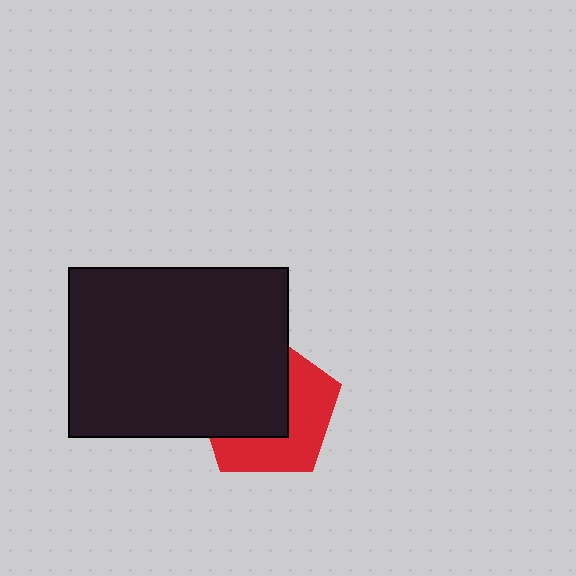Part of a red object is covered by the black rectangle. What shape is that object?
It is a pentagon.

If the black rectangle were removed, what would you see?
You would see the complete red pentagon.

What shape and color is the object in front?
The object in front is a black rectangle.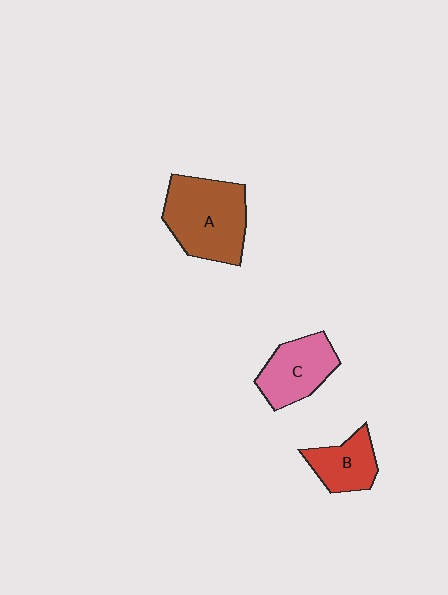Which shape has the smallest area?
Shape B (red).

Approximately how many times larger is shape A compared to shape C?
Approximately 1.5 times.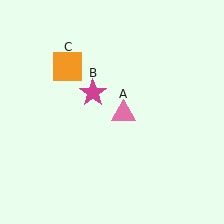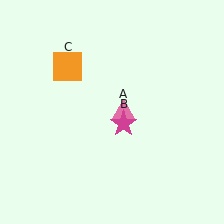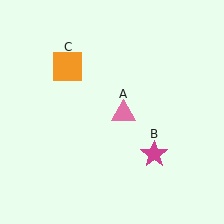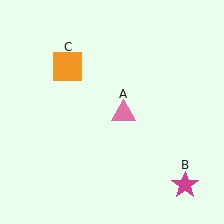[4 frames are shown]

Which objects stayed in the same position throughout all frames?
Pink triangle (object A) and orange square (object C) remained stationary.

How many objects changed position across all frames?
1 object changed position: magenta star (object B).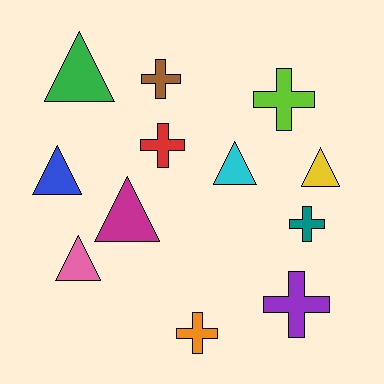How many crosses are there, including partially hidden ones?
There are 6 crosses.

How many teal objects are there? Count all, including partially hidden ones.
There is 1 teal object.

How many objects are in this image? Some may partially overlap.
There are 12 objects.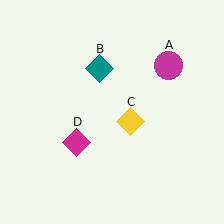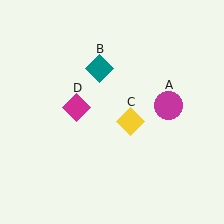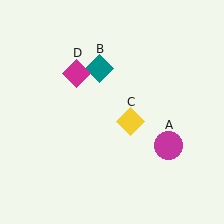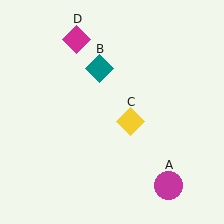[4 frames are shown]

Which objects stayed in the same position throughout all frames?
Teal diamond (object B) and yellow diamond (object C) remained stationary.